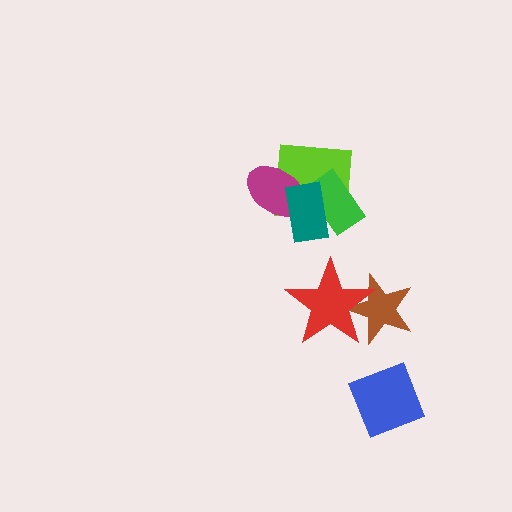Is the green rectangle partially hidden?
Yes, it is partially covered by another shape.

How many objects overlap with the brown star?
1 object overlaps with the brown star.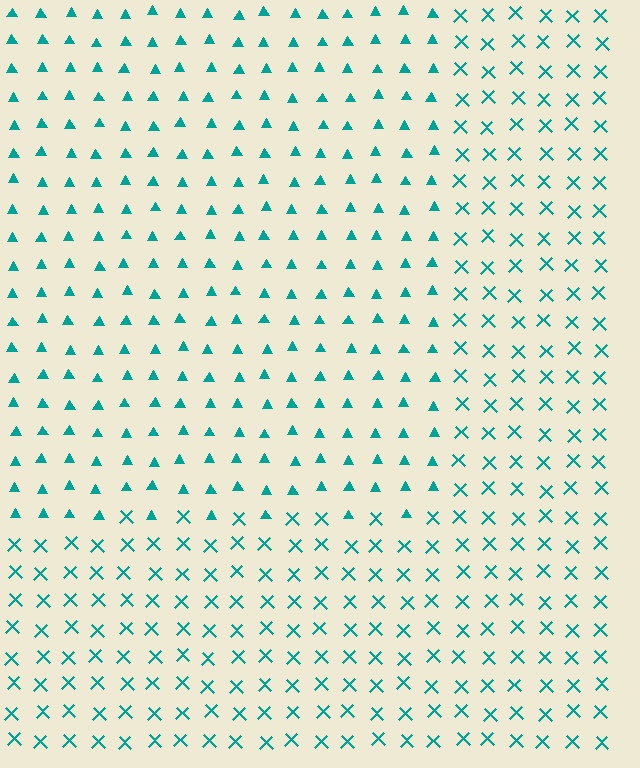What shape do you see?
I see a rectangle.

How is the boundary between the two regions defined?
The boundary is defined by a change in element shape: triangles inside vs. X marks outside. All elements share the same color and spacing.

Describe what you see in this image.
The image is filled with small teal elements arranged in a uniform grid. A rectangle-shaped region contains triangles, while the surrounding area contains X marks. The boundary is defined purely by the change in element shape.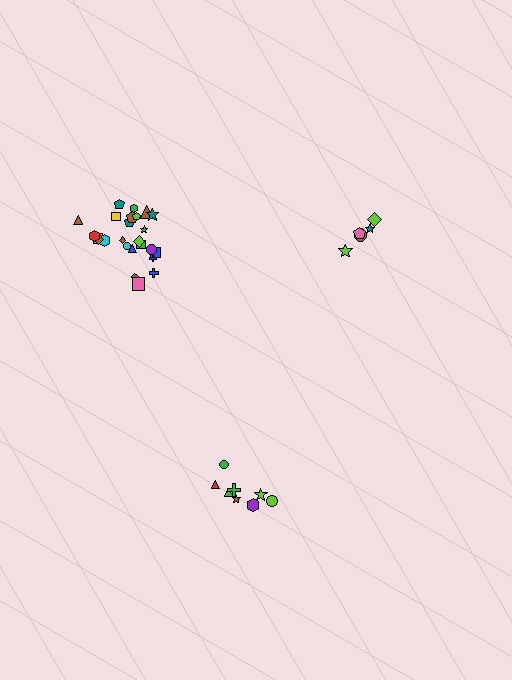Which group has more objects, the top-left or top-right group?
The top-left group.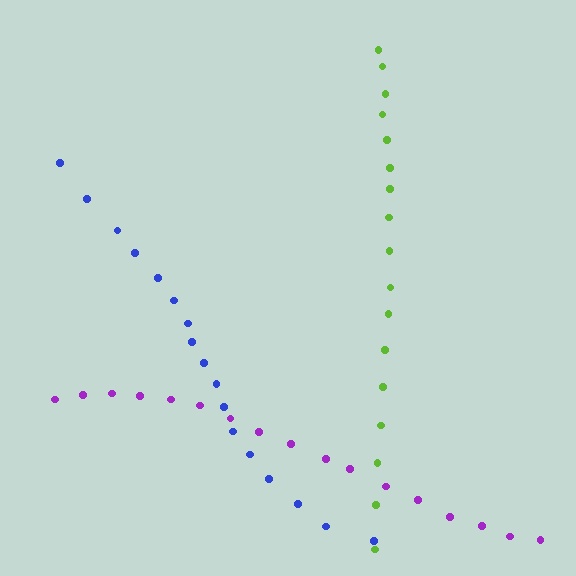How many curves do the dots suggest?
There are 3 distinct paths.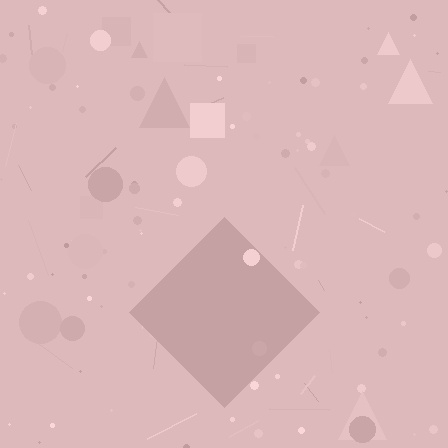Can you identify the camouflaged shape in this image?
The camouflaged shape is a diamond.